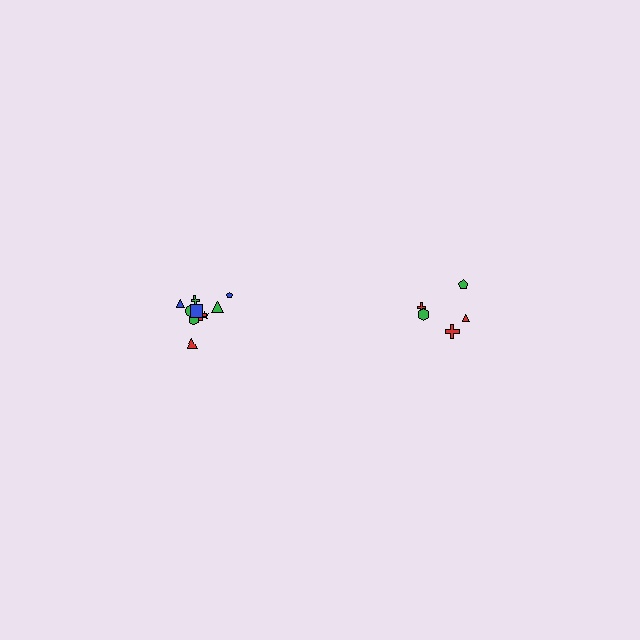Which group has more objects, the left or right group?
The left group.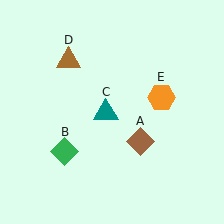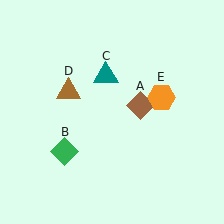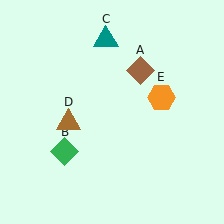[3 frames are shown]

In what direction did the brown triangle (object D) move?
The brown triangle (object D) moved down.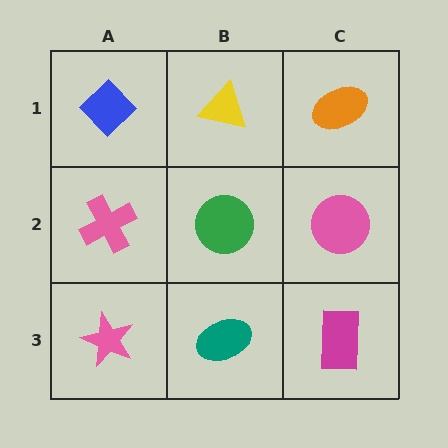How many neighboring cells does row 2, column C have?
3.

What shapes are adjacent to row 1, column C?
A pink circle (row 2, column C), a yellow triangle (row 1, column B).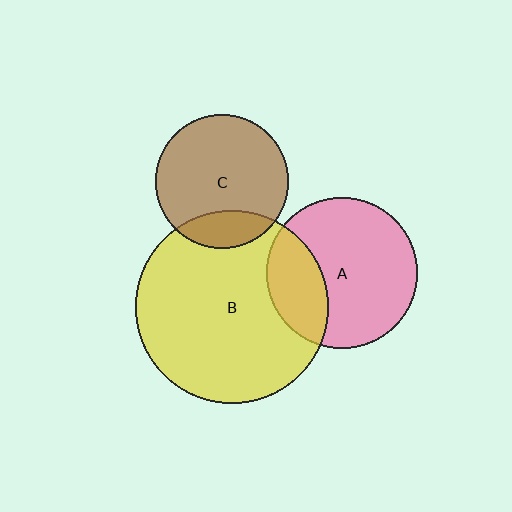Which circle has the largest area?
Circle B (yellow).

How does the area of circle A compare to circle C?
Approximately 1.3 times.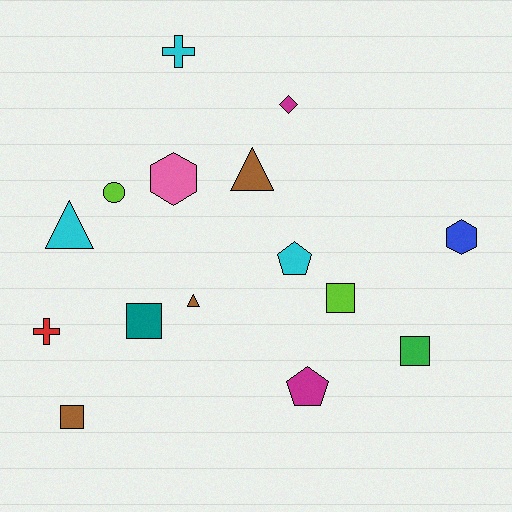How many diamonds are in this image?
There is 1 diamond.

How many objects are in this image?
There are 15 objects.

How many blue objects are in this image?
There is 1 blue object.